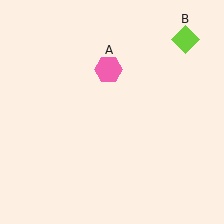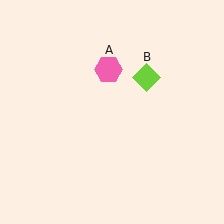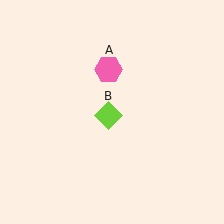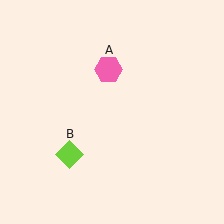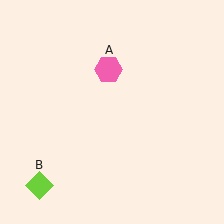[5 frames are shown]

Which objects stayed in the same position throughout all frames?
Pink hexagon (object A) remained stationary.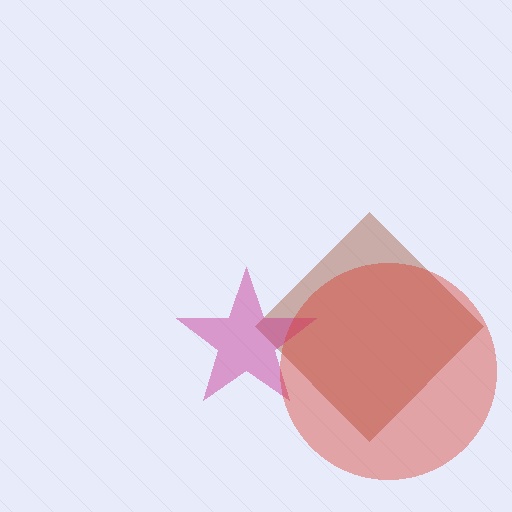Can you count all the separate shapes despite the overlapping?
Yes, there are 3 separate shapes.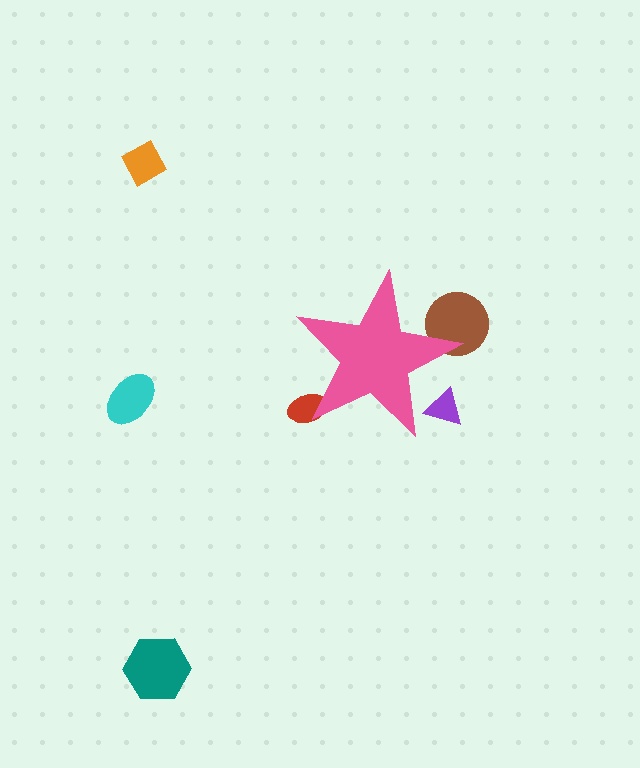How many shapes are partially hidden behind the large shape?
3 shapes are partially hidden.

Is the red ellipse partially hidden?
Yes, the red ellipse is partially hidden behind the pink star.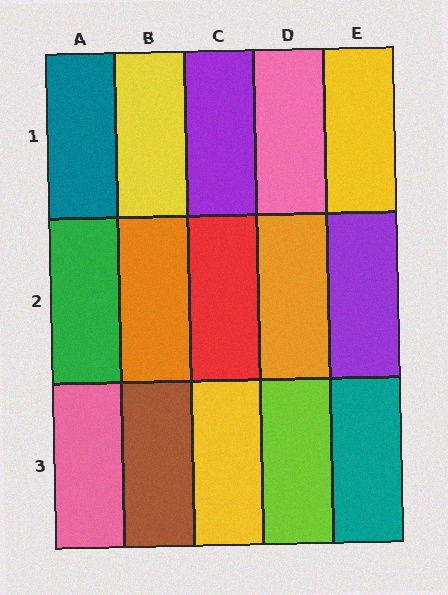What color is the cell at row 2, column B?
Orange.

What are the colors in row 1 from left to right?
Teal, yellow, purple, pink, yellow.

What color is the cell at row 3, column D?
Lime.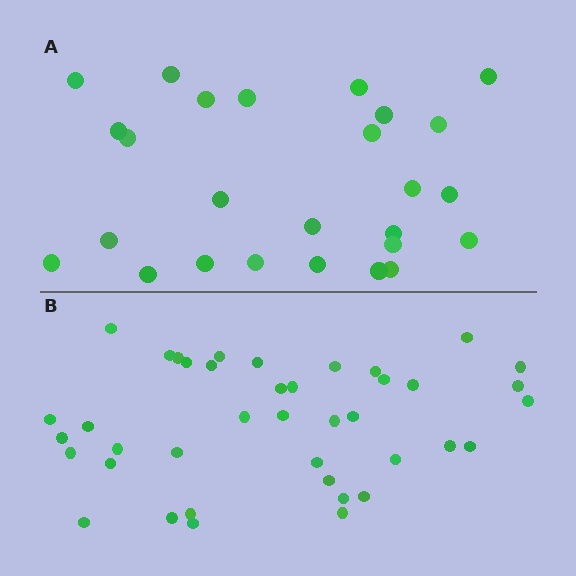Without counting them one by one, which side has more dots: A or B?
Region B (the bottom region) has more dots.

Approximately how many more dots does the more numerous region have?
Region B has approximately 15 more dots than region A.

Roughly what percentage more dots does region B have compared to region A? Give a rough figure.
About 55% more.